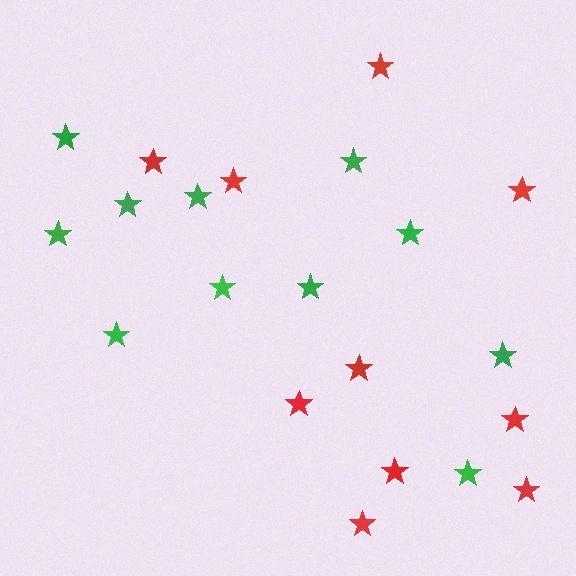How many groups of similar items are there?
There are 2 groups: one group of red stars (10) and one group of green stars (11).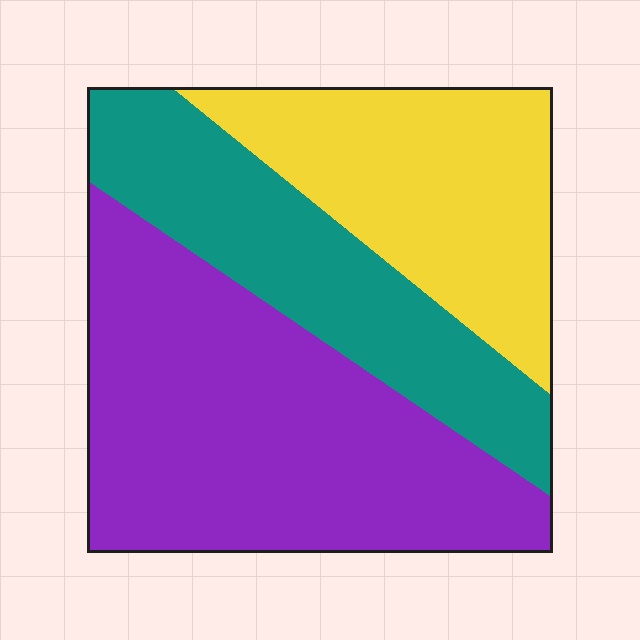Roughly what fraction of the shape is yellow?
Yellow covers 27% of the shape.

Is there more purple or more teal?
Purple.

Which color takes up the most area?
Purple, at roughly 45%.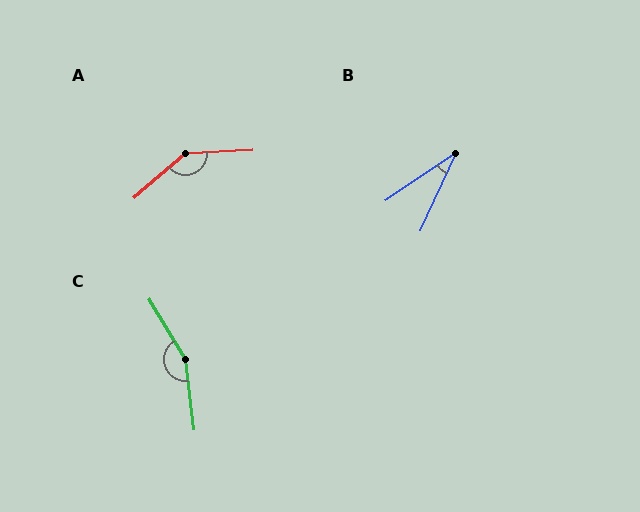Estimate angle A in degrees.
Approximately 142 degrees.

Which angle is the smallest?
B, at approximately 31 degrees.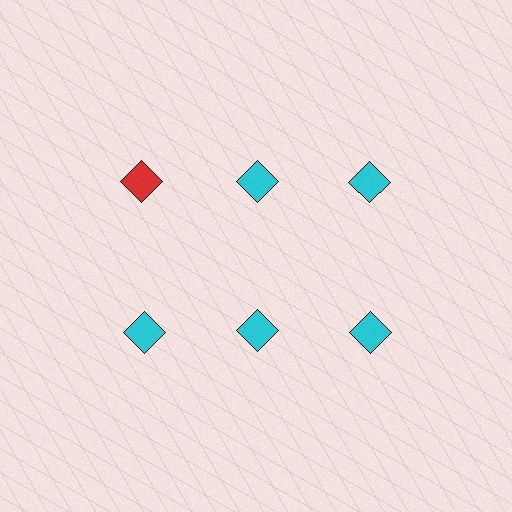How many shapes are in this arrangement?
There are 6 shapes arranged in a grid pattern.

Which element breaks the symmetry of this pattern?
The red diamond in the top row, leftmost column breaks the symmetry. All other shapes are cyan diamonds.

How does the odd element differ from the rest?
It has a different color: red instead of cyan.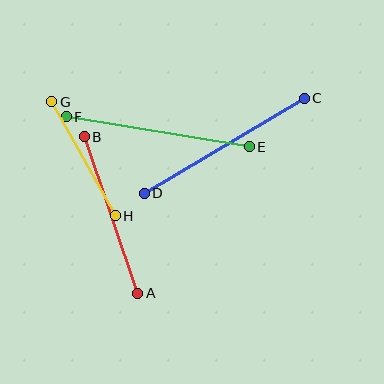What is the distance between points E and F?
The distance is approximately 185 pixels.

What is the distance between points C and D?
The distance is approximately 186 pixels.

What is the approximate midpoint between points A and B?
The midpoint is at approximately (111, 215) pixels.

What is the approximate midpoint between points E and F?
The midpoint is at approximately (158, 132) pixels.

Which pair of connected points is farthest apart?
Points C and D are farthest apart.